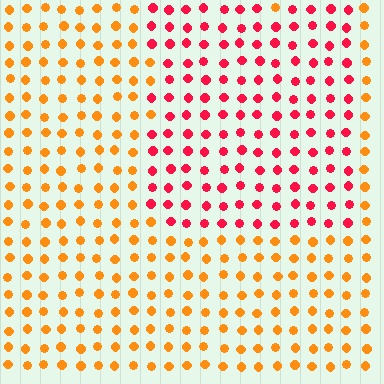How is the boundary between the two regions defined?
The boundary is defined purely by a slight shift in hue (about 45 degrees). Spacing, size, and orientation are identical on both sides.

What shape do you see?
I see a rectangle.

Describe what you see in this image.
The image is filled with small orange elements in a uniform arrangement. A rectangle-shaped region is visible where the elements are tinted to a slightly different hue, forming a subtle color boundary.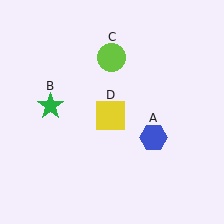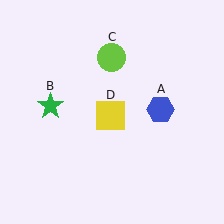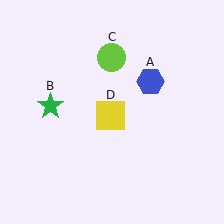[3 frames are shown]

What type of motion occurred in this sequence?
The blue hexagon (object A) rotated counterclockwise around the center of the scene.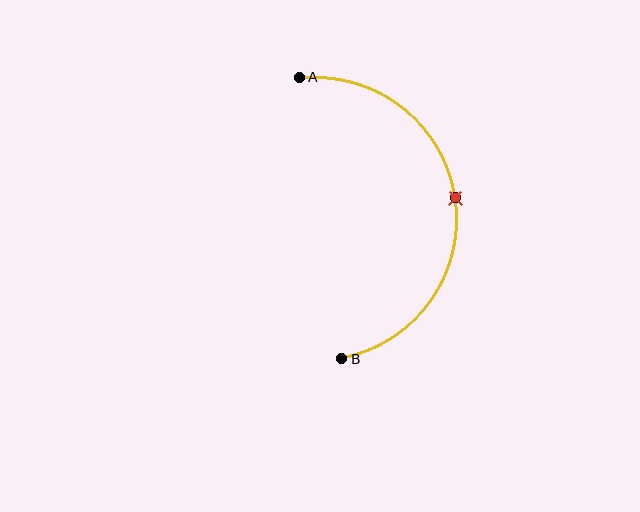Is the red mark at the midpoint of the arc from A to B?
Yes. The red mark lies on the arc at equal arc-length from both A and B — it is the arc midpoint.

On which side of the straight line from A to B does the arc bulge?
The arc bulges to the right of the straight line connecting A and B.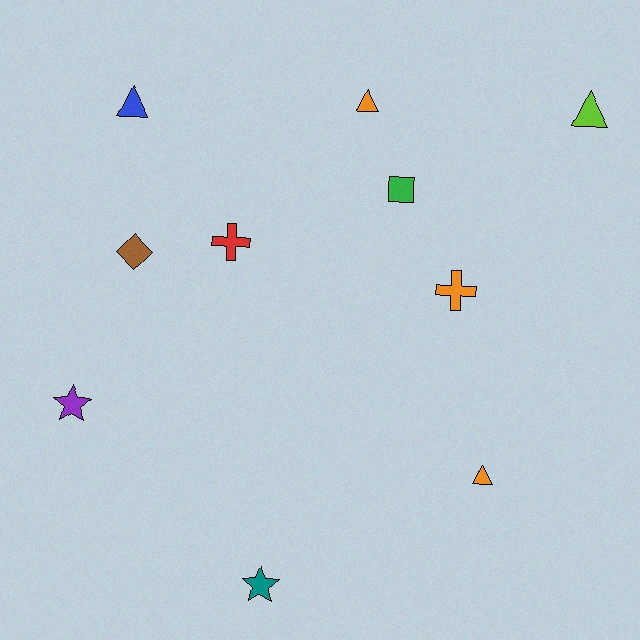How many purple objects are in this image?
There is 1 purple object.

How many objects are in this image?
There are 10 objects.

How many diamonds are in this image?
There is 1 diamond.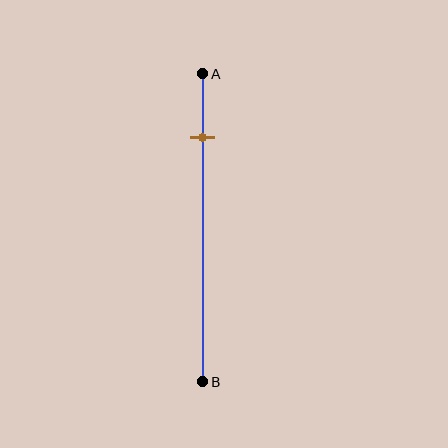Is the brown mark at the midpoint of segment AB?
No, the mark is at about 20% from A, not at the 50% midpoint.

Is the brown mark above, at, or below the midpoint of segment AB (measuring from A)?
The brown mark is above the midpoint of segment AB.